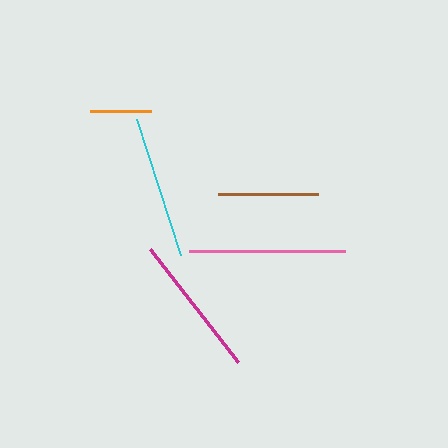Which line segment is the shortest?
The orange line is the shortest at approximately 61 pixels.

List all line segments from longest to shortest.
From longest to shortest: pink, magenta, cyan, brown, orange.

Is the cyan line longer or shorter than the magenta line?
The magenta line is longer than the cyan line.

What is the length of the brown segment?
The brown segment is approximately 100 pixels long.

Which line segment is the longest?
The pink line is the longest at approximately 156 pixels.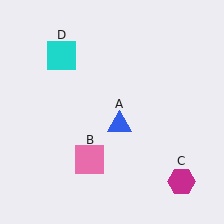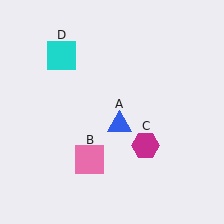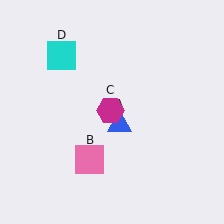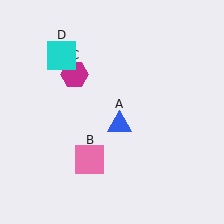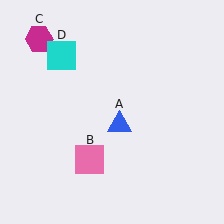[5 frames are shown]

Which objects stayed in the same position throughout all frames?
Blue triangle (object A) and pink square (object B) and cyan square (object D) remained stationary.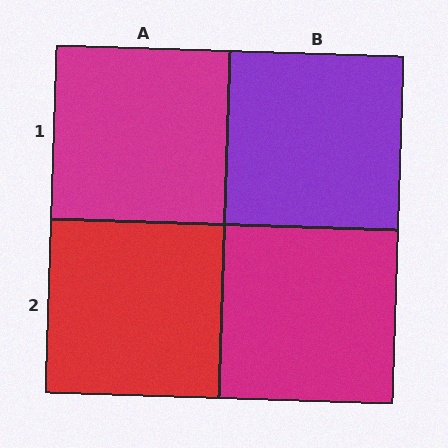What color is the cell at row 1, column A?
Magenta.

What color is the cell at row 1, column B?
Purple.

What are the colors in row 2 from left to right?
Red, magenta.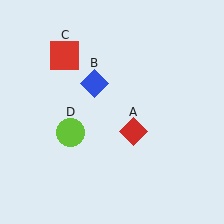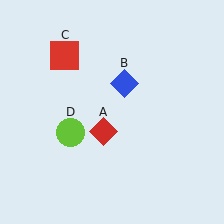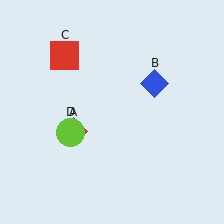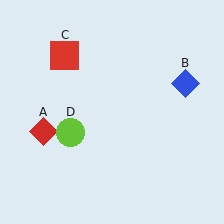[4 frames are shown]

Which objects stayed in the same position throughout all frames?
Red square (object C) and lime circle (object D) remained stationary.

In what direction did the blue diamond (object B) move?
The blue diamond (object B) moved right.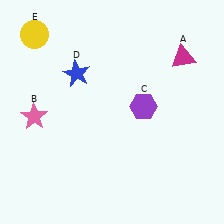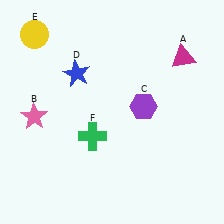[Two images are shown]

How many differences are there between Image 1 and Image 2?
There is 1 difference between the two images.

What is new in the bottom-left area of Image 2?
A green cross (F) was added in the bottom-left area of Image 2.